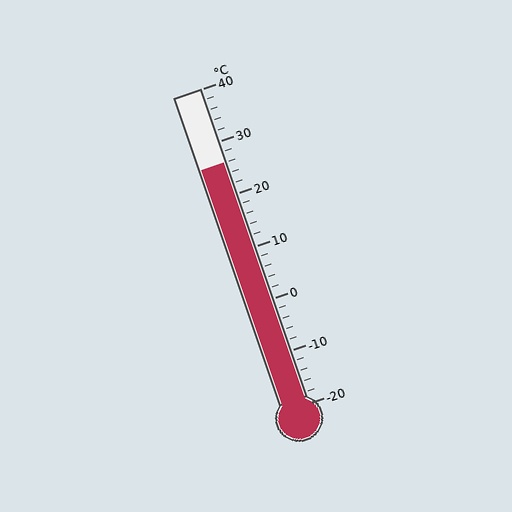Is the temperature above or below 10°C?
The temperature is above 10°C.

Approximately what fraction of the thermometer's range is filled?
The thermometer is filled to approximately 75% of its range.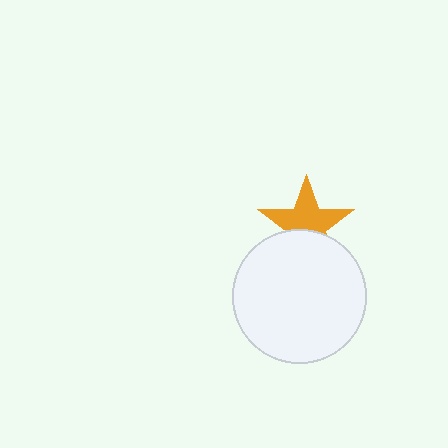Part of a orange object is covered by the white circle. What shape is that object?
It is a star.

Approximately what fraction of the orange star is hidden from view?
Roughly 38% of the orange star is hidden behind the white circle.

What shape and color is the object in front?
The object in front is a white circle.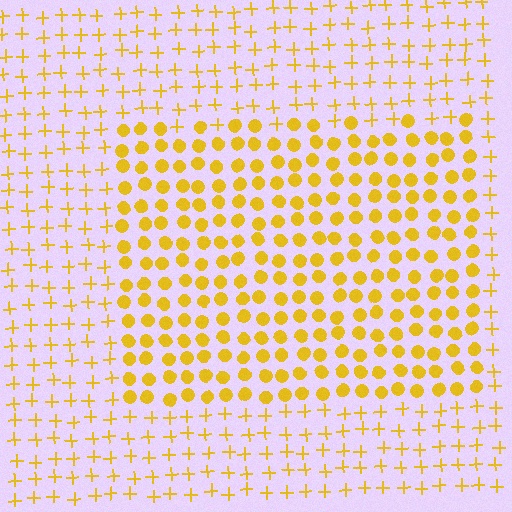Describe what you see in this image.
The image is filled with small yellow elements arranged in a uniform grid. A rectangle-shaped region contains circles, while the surrounding area contains plus signs. The boundary is defined purely by the change in element shape.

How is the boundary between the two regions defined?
The boundary is defined by a change in element shape: circles inside vs. plus signs outside. All elements share the same color and spacing.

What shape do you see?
I see a rectangle.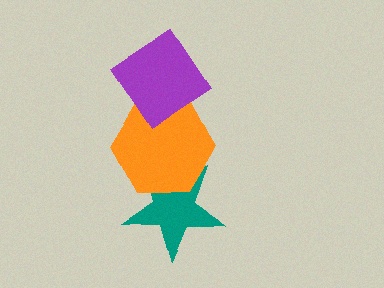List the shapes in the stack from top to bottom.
From top to bottom: the purple diamond, the orange hexagon, the teal star.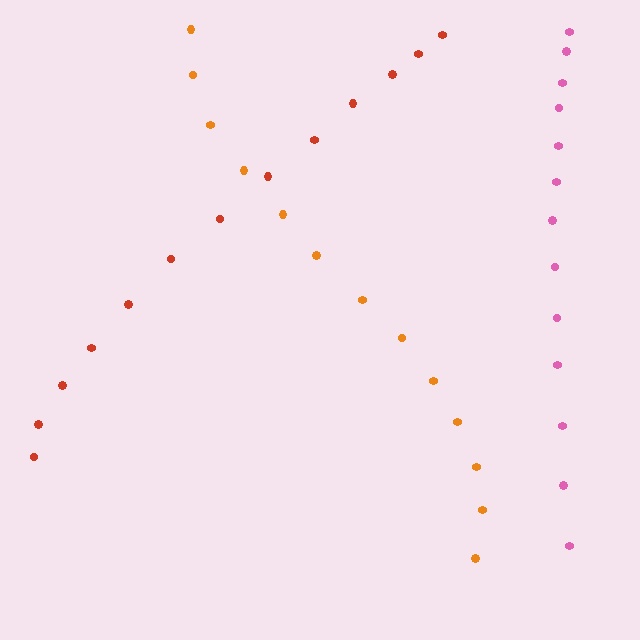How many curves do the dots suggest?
There are 3 distinct paths.